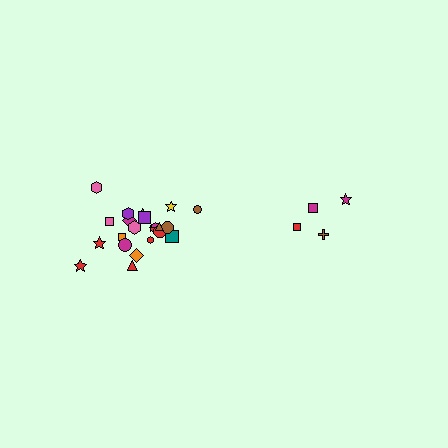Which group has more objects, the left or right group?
The left group.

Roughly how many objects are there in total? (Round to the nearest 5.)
Roughly 25 objects in total.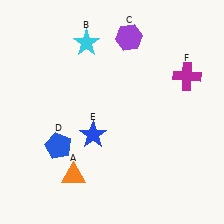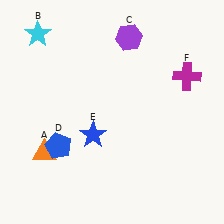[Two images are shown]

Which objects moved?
The objects that moved are: the orange triangle (A), the cyan star (B).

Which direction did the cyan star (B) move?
The cyan star (B) moved left.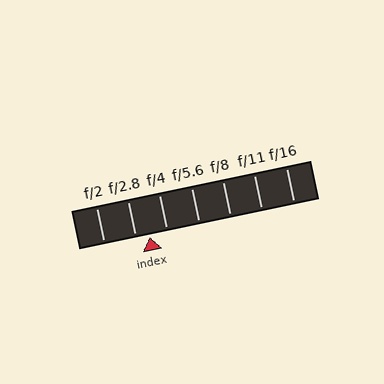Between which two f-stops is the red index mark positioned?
The index mark is between f/2.8 and f/4.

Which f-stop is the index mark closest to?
The index mark is closest to f/2.8.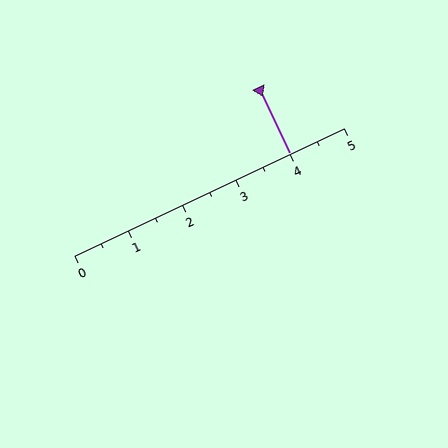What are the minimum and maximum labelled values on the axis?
The axis runs from 0 to 5.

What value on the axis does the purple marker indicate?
The marker indicates approximately 4.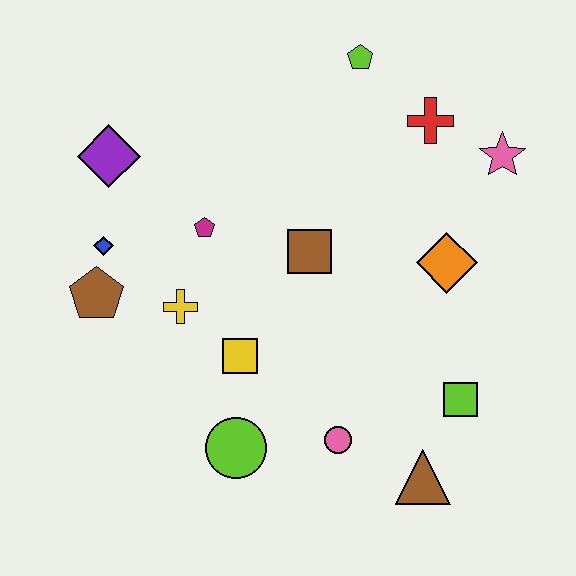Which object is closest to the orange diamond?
The pink star is closest to the orange diamond.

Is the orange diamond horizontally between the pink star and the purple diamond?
Yes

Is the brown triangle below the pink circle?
Yes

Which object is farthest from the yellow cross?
The pink star is farthest from the yellow cross.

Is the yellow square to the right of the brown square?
No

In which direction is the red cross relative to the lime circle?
The red cross is above the lime circle.